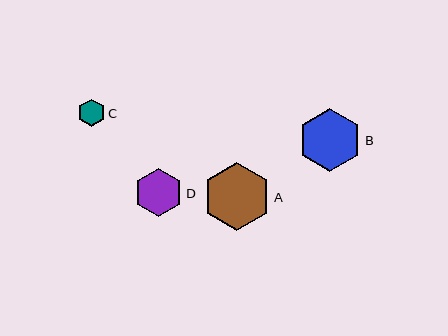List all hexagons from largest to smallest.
From largest to smallest: A, B, D, C.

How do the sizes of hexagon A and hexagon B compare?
Hexagon A and hexagon B are approximately the same size.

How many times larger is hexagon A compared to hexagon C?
Hexagon A is approximately 2.5 times the size of hexagon C.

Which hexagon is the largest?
Hexagon A is the largest with a size of approximately 68 pixels.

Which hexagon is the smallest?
Hexagon C is the smallest with a size of approximately 27 pixels.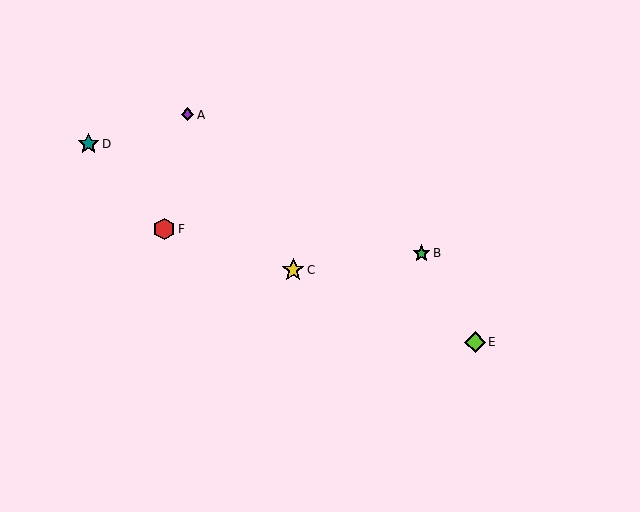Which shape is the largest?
The yellow star (labeled C) is the largest.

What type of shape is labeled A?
Shape A is a purple diamond.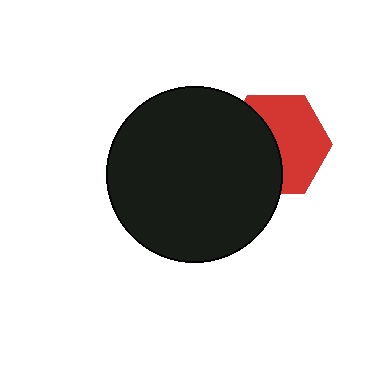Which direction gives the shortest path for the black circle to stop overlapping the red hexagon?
Moving left gives the shortest separation.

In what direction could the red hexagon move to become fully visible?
The red hexagon could move right. That would shift it out from behind the black circle entirely.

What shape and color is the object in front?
The object in front is a black circle.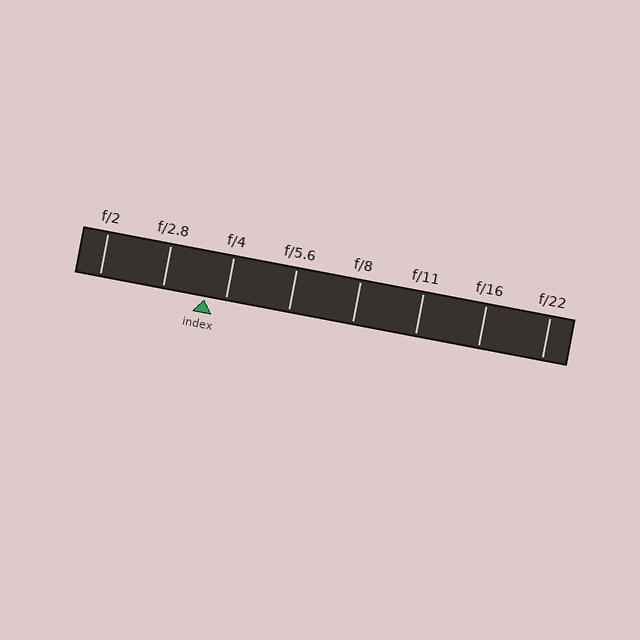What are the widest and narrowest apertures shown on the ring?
The widest aperture shown is f/2 and the narrowest is f/22.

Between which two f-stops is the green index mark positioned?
The index mark is between f/2.8 and f/4.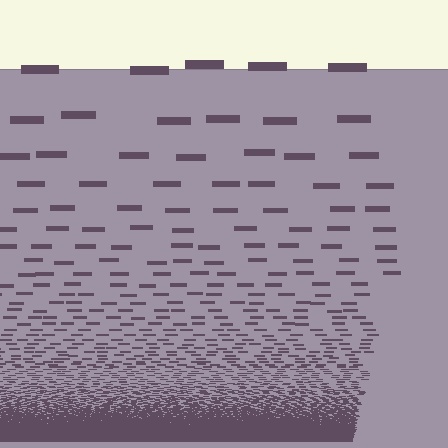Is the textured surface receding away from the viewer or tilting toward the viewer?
The surface appears to tilt toward the viewer. Texture elements get larger and sparser toward the top.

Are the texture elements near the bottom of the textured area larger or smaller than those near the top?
Smaller. The gradient is inverted — elements near the bottom are smaller and denser.